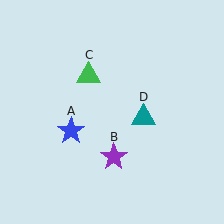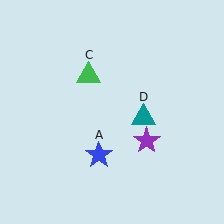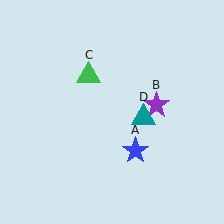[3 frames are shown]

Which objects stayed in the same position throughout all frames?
Green triangle (object C) and teal triangle (object D) remained stationary.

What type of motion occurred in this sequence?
The blue star (object A), purple star (object B) rotated counterclockwise around the center of the scene.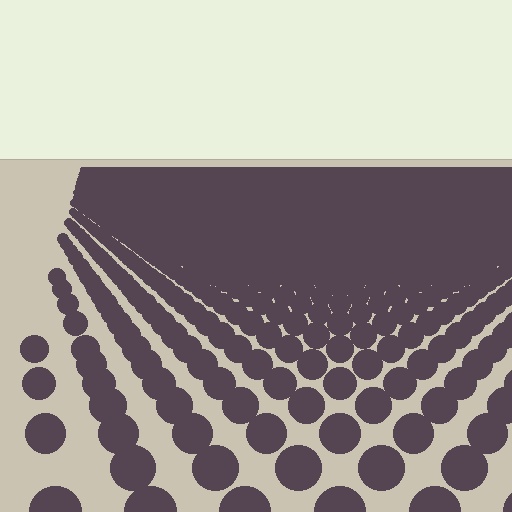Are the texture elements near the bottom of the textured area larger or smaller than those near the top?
Larger. Near the bottom, elements are closer to the viewer and appear at a bigger on-screen size.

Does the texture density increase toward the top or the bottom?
Density increases toward the top.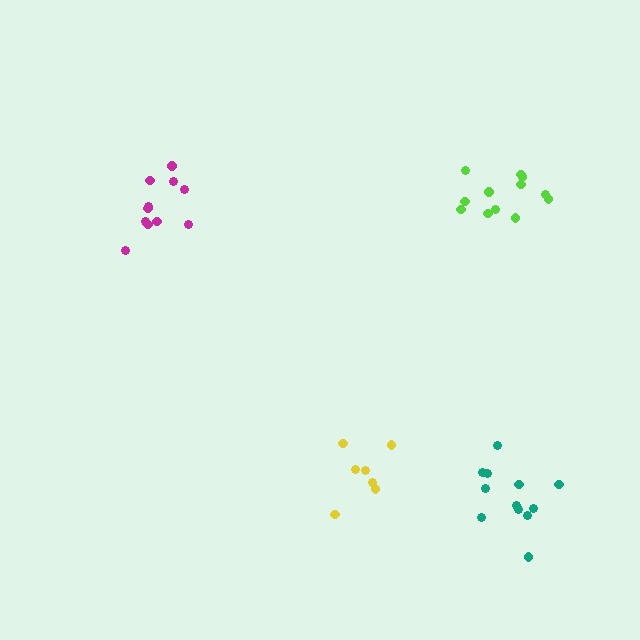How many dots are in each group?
Group 1: 7 dots, Group 2: 12 dots, Group 3: 11 dots, Group 4: 12 dots (42 total).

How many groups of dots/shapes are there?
There are 4 groups.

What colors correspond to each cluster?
The clusters are colored: yellow, lime, magenta, teal.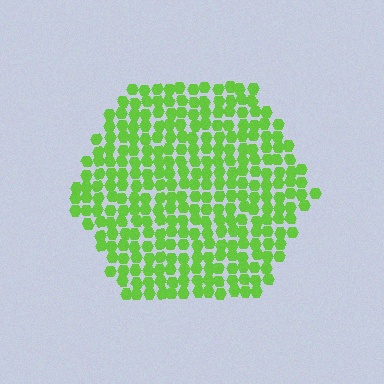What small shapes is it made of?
It is made of small hexagons.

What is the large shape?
The large shape is a hexagon.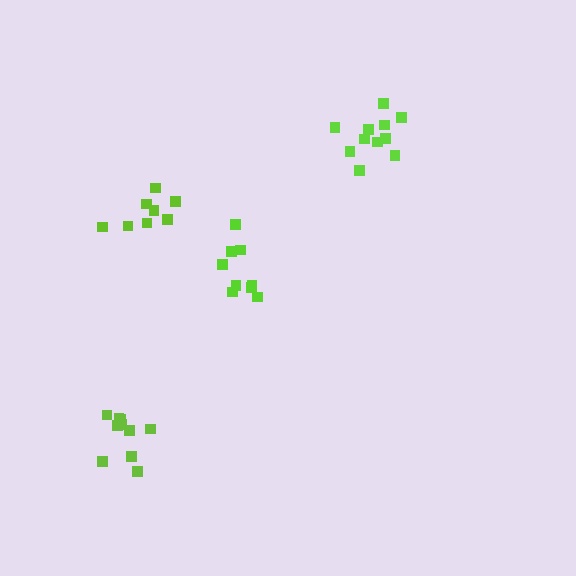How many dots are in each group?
Group 1: 10 dots, Group 2: 11 dots, Group 3: 10 dots, Group 4: 8 dots (39 total).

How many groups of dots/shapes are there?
There are 4 groups.